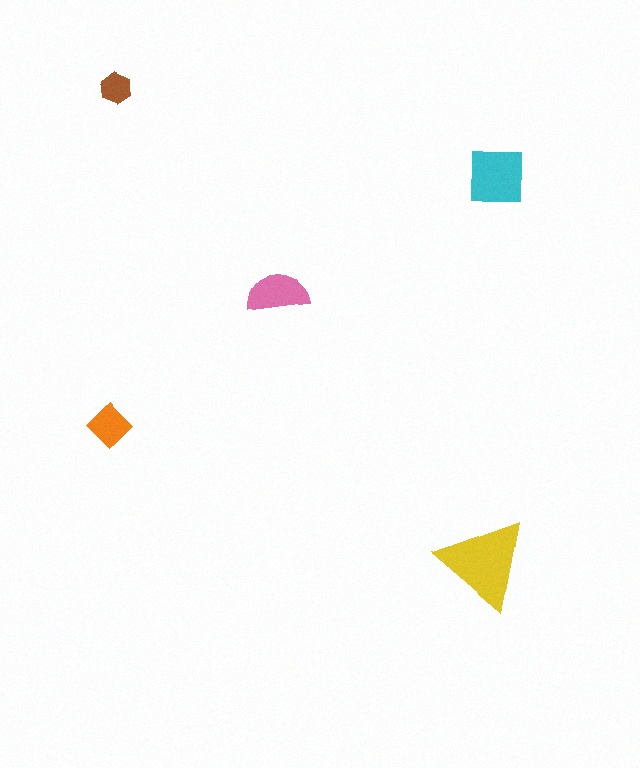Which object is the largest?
The yellow triangle.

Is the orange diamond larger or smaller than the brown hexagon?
Larger.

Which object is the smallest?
The brown hexagon.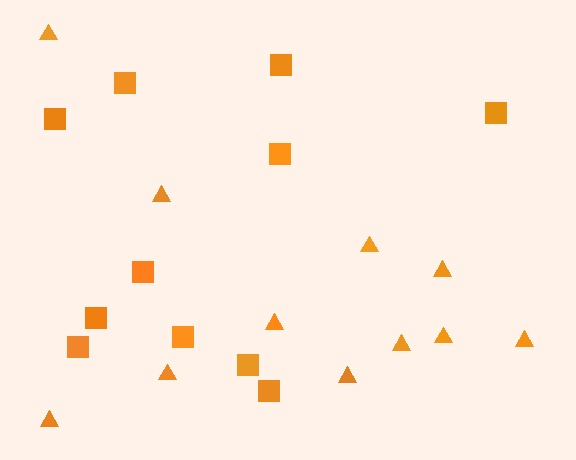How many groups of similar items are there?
There are 2 groups: one group of squares (11) and one group of triangles (11).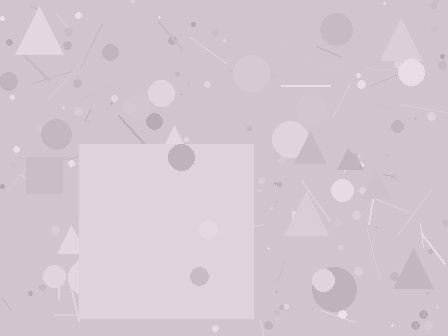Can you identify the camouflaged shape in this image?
The camouflaged shape is a square.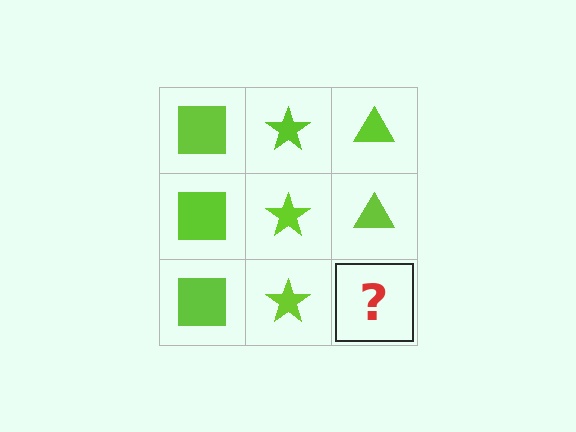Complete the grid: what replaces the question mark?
The question mark should be replaced with a lime triangle.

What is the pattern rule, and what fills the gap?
The rule is that each column has a consistent shape. The gap should be filled with a lime triangle.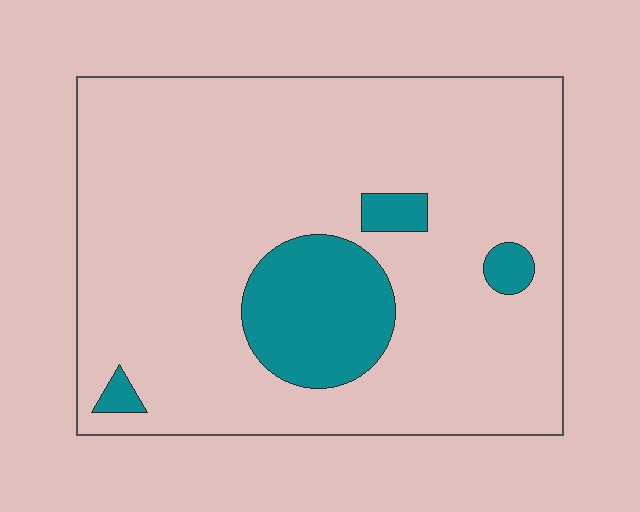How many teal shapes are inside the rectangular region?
4.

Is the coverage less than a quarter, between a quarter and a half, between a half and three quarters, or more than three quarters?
Less than a quarter.